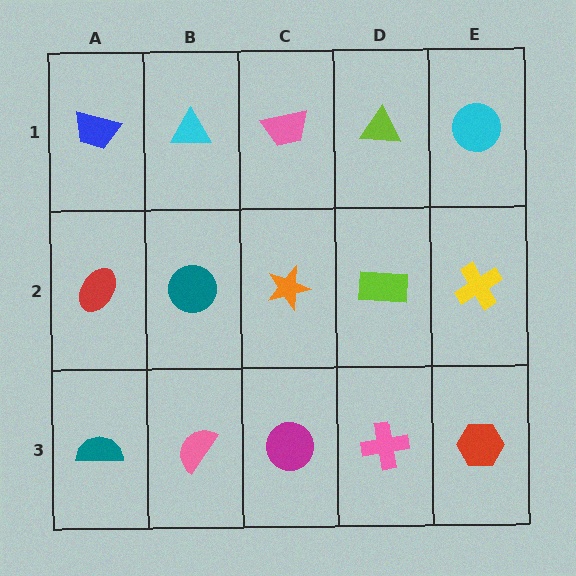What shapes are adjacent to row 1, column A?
A red ellipse (row 2, column A), a cyan triangle (row 1, column B).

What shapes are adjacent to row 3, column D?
A lime rectangle (row 2, column D), a magenta circle (row 3, column C), a red hexagon (row 3, column E).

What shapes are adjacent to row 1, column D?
A lime rectangle (row 2, column D), a pink trapezoid (row 1, column C), a cyan circle (row 1, column E).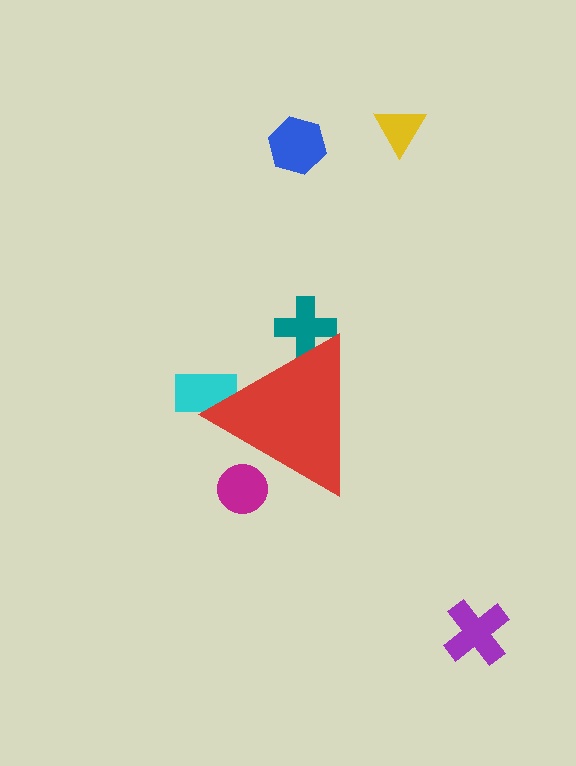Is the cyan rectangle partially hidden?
Yes, the cyan rectangle is partially hidden behind the red triangle.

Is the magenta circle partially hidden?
Yes, the magenta circle is partially hidden behind the red triangle.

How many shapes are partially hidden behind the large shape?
3 shapes are partially hidden.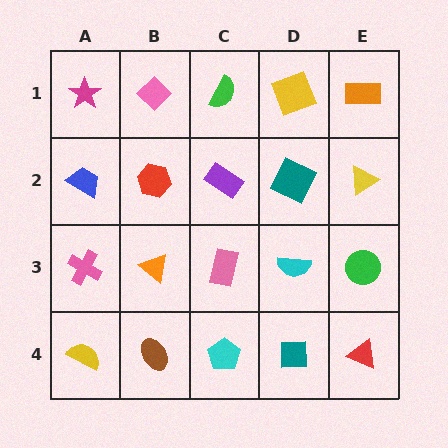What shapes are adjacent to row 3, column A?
A blue trapezoid (row 2, column A), a yellow semicircle (row 4, column A), an orange triangle (row 3, column B).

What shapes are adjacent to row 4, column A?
A pink cross (row 3, column A), a brown ellipse (row 4, column B).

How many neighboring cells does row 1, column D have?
3.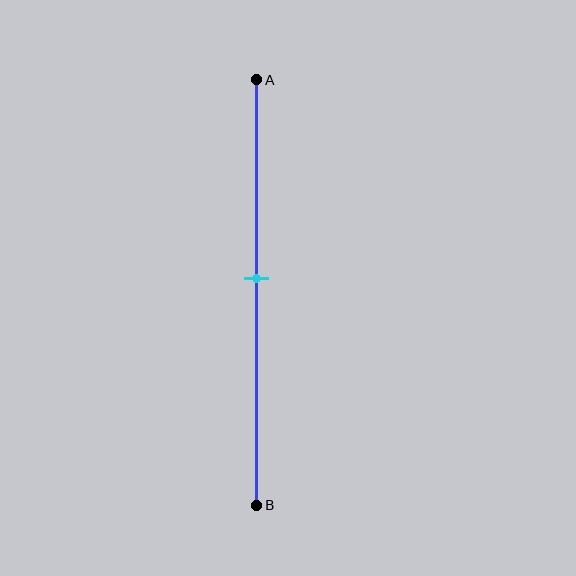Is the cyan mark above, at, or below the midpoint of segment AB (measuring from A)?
The cyan mark is above the midpoint of segment AB.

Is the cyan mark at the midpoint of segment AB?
No, the mark is at about 45% from A, not at the 50% midpoint.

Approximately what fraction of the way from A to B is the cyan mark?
The cyan mark is approximately 45% of the way from A to B.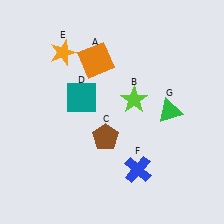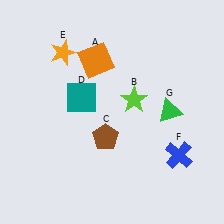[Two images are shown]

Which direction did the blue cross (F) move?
The blue cross (F) moved right.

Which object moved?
The blue cross (F) moved right.